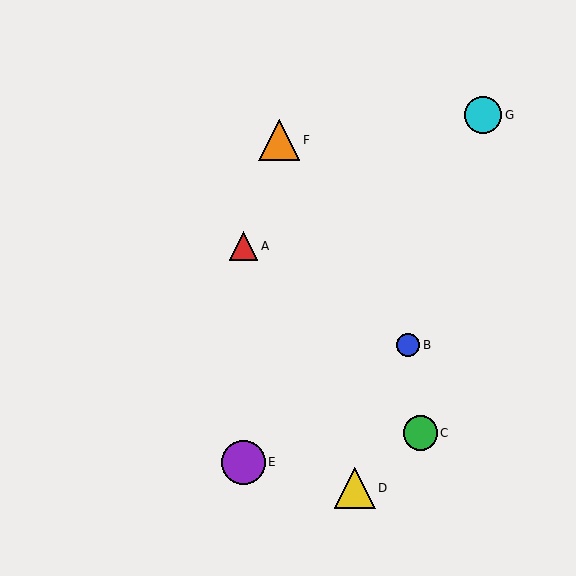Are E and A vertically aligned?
Yes, both are at x≈243.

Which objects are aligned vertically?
Objects A, E are aligned vertically.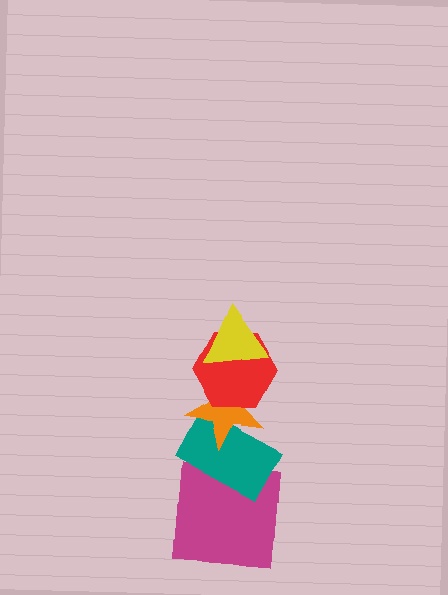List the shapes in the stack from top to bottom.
From top to bottom: the yellow triangle, the red hexagon, the orange star, the teal rectangle, the magenta square.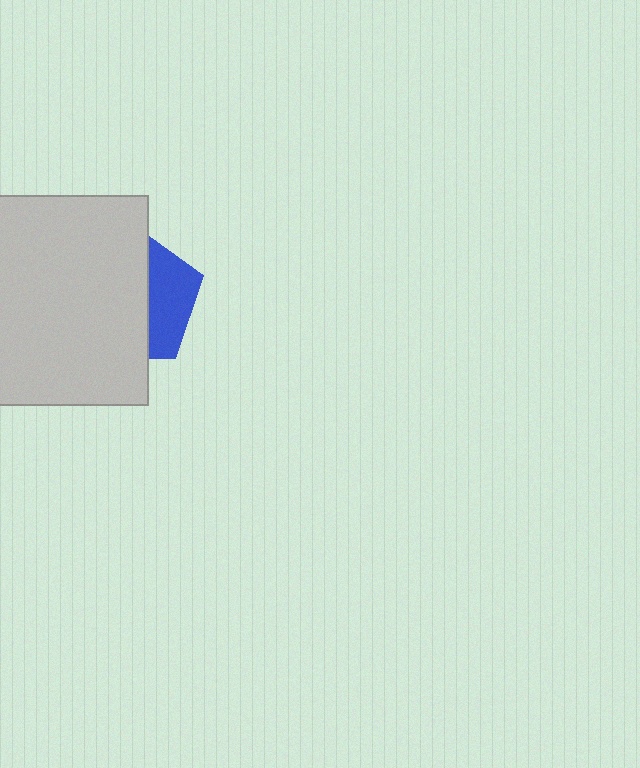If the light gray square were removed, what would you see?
You would see the complete blue pentagon.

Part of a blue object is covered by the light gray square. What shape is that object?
It is a pentagon.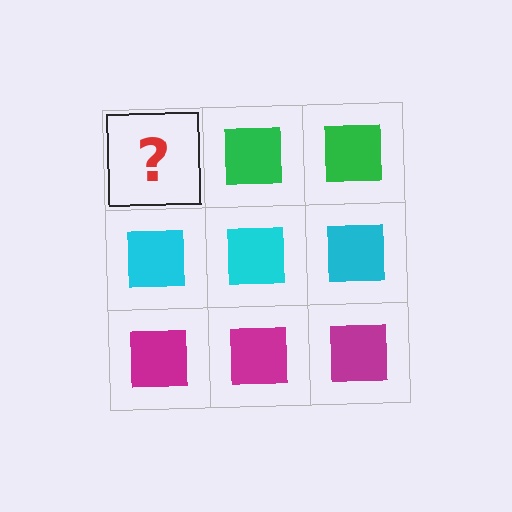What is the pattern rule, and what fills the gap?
The rule is that each row has a consistent color. The gap should be filled with a green square.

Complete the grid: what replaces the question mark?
The question mark should be replaced with a green square.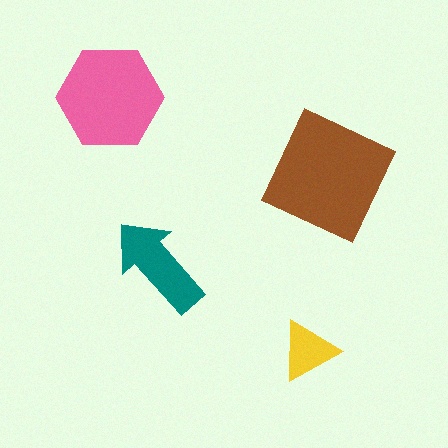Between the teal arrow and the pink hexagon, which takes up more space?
The pink hexagon.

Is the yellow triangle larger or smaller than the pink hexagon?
Smaller.